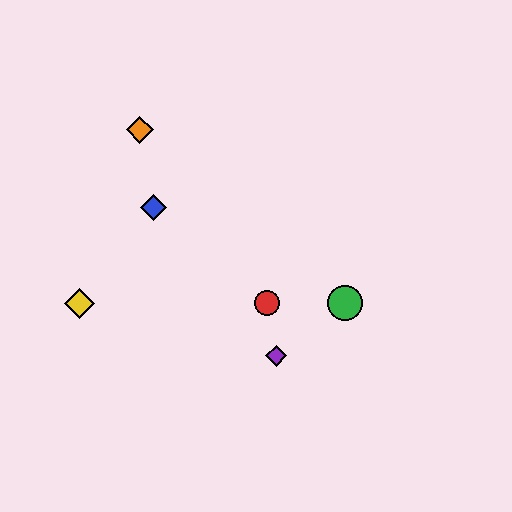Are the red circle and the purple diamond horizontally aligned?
No, the red circle is at y≈303 and the purple diamond is at y≈356.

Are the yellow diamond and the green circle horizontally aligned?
Yes, both are at y≈303.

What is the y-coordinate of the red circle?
The red circle is at y≈303.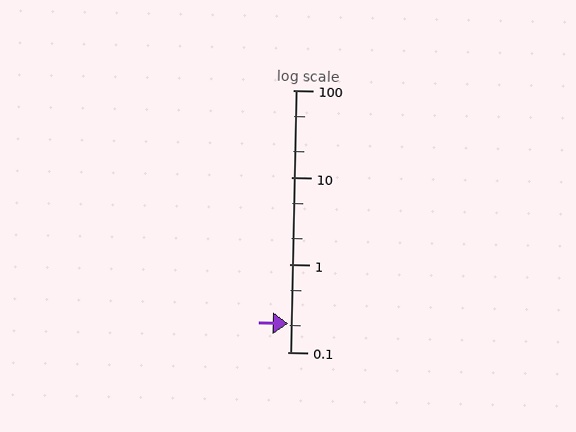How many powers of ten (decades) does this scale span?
The scale spans 3 decades, from 0.1 to 100.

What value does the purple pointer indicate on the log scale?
The pointer indicates approximately 0.21.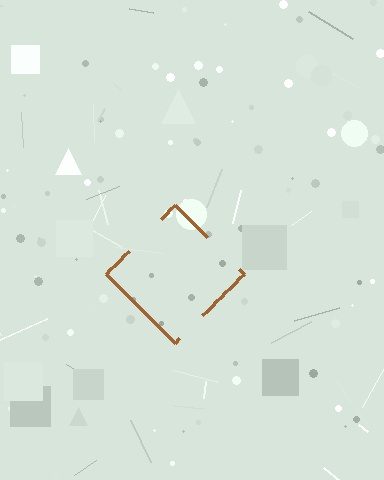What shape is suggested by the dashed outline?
The dashed outline suggests a diamond.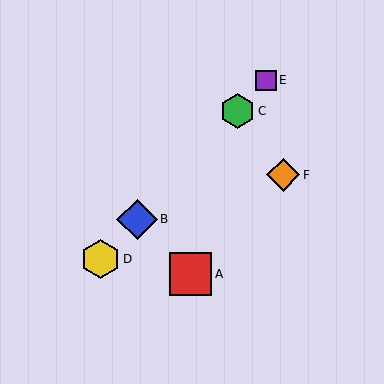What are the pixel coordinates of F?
Object F is at (283, 175).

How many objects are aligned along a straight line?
4 objects (B, C, D, E) are aligned along a straight line.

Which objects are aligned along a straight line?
Objects B, C, D, E are aligned along a straight line.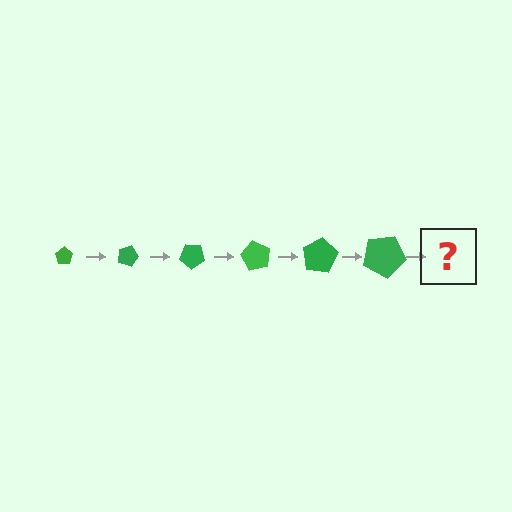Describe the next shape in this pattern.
It should be a pentagon, larger than the previous one and rotated 120 degrees from the start.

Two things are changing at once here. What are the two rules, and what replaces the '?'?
The two rules are that the pentagon grows larger each step and it rotates 20 degrees each step. The '?' should be a pentagon, larger than the previous one and rotated 120 degrees from the start.